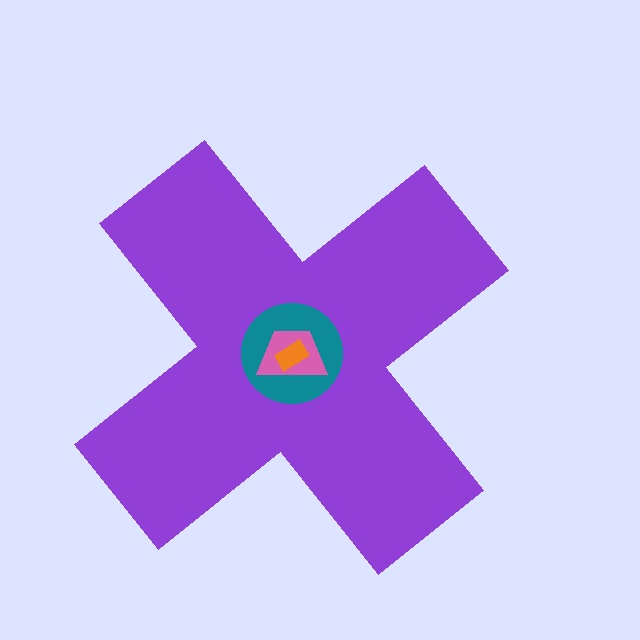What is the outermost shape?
The purple cross.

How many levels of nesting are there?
4.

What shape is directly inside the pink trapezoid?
The orange rectangle.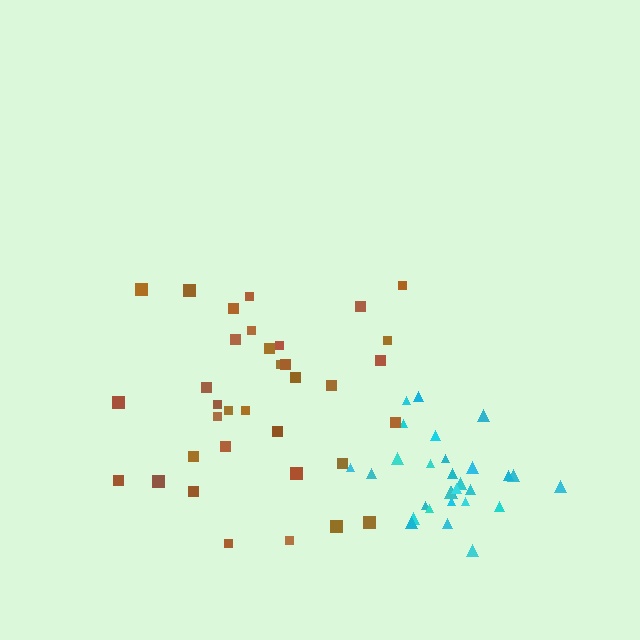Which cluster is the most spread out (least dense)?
Brown.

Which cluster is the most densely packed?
Cyan.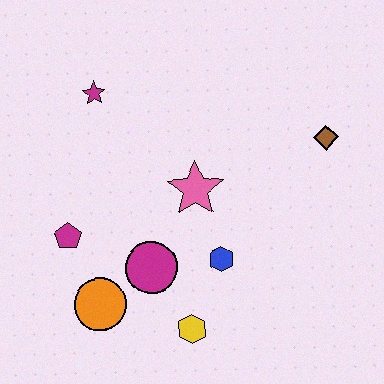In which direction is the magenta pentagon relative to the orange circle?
The magenta pentagon is above the orange circle.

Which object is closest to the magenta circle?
The orange circle is closest to the magenta circle.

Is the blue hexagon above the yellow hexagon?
Yes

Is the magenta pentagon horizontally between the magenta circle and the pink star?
No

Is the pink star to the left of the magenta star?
No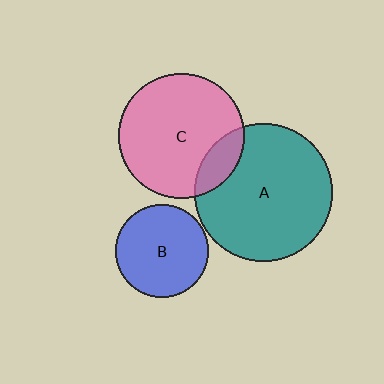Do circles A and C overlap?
Yes.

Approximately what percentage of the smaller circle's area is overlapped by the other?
Approximately 15%.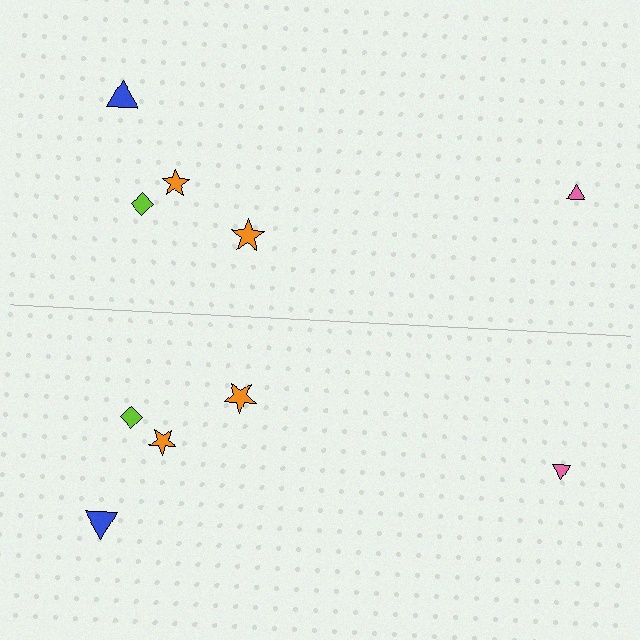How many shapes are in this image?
There are 10 shapes in this image.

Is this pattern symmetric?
Yes, this pattern has bilateral (reflection) symmetry.